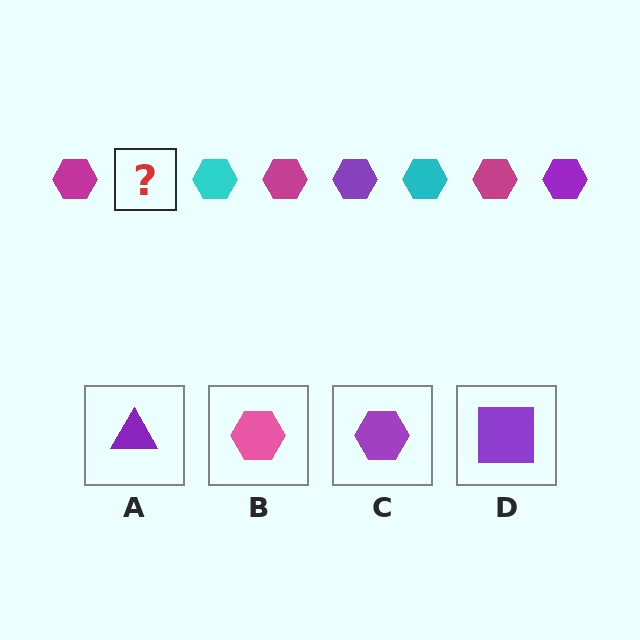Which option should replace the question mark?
Option C.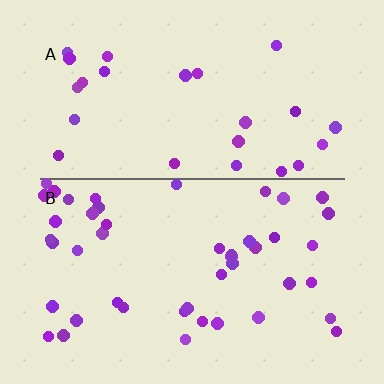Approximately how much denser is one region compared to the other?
Approximately 1.8× — region B over region A.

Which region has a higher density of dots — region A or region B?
B (the bottom).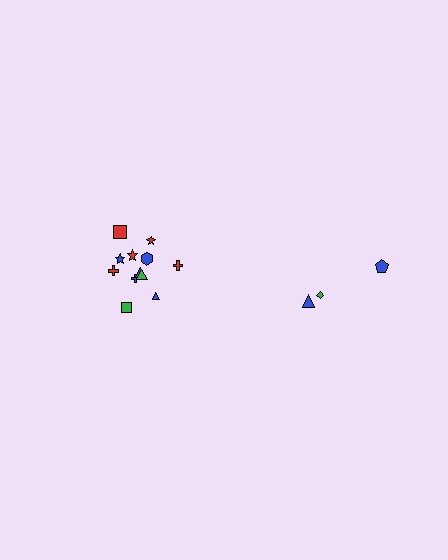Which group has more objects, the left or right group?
The left group.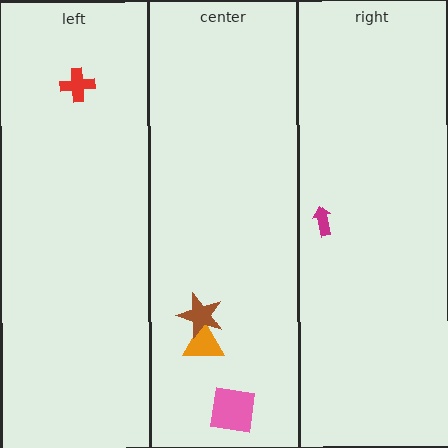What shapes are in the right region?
The magenta arrow.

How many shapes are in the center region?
3.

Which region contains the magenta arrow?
The right region.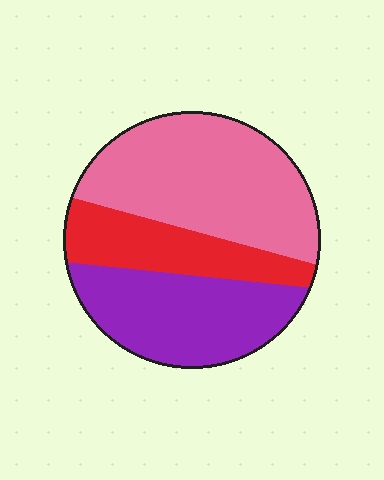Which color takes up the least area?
Red, at roughly 20%.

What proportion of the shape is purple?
Purple covers 33% of the shape.